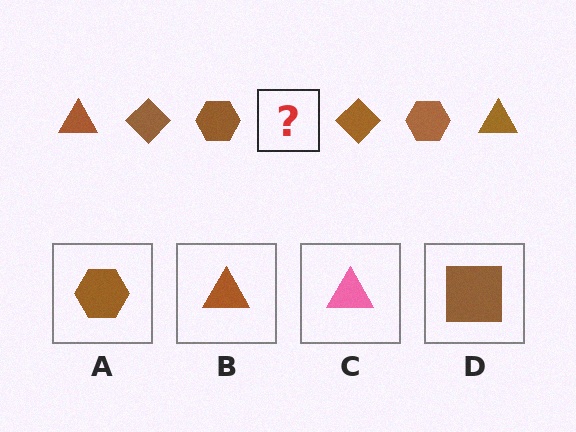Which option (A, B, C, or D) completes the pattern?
B.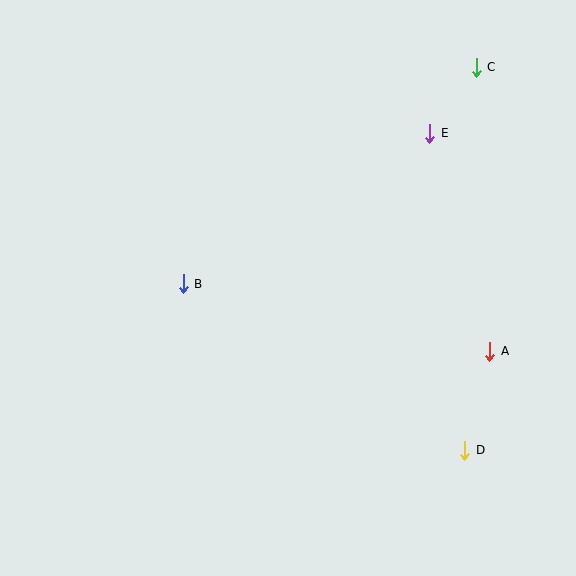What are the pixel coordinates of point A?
Point A is at (490, 351).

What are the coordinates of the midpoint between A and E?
The midpoint between A and E is at (460, 242).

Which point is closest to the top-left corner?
Point B is closest to the top-left corner.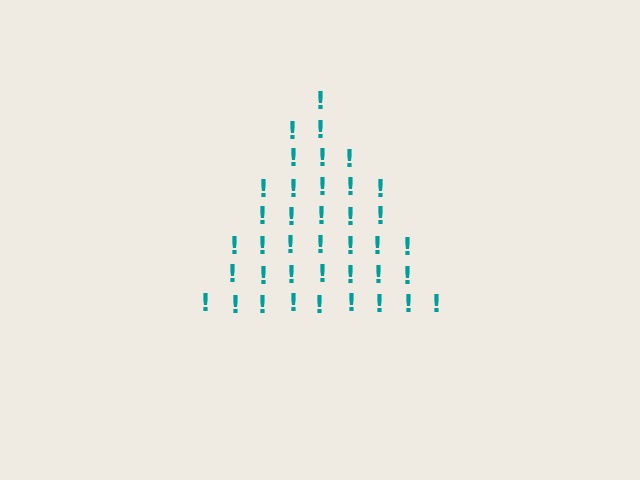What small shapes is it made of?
It is made of small exclamation marks.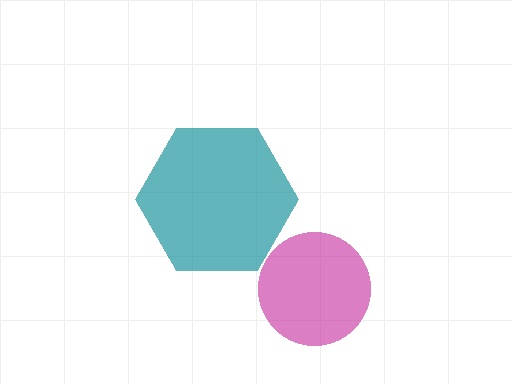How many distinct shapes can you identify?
There are 2 distinct shapes: a magenta circle, a teal hexagon.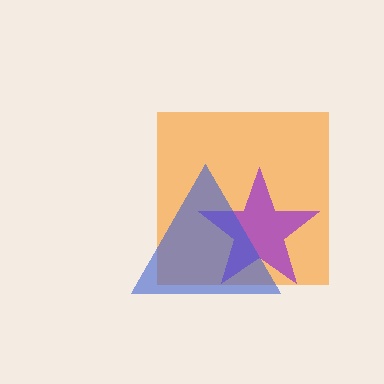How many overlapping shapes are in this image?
There are 3 overlapping shapes in the image.